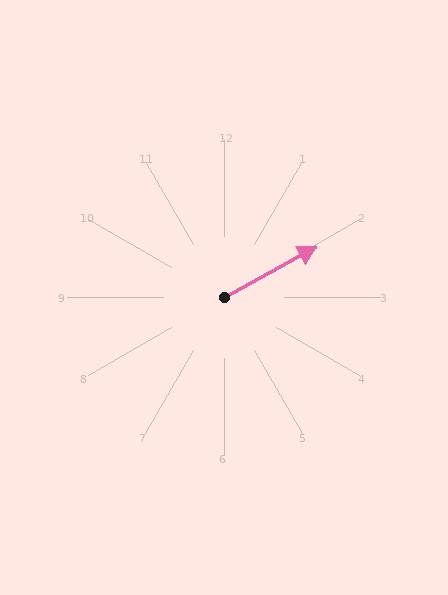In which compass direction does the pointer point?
Northeast.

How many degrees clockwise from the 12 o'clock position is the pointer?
Approximately 61 degrees.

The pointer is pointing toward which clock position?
Roughly 2 o'clock.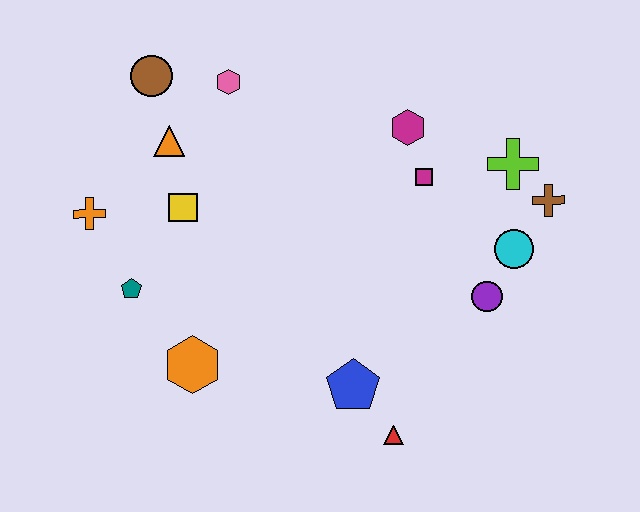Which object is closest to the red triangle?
The blue pentagon is closest to the red triangle.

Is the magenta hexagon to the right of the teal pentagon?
Yes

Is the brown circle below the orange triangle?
No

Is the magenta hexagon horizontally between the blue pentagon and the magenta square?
Yes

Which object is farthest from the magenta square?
The orange cross is farthest from the magenta square.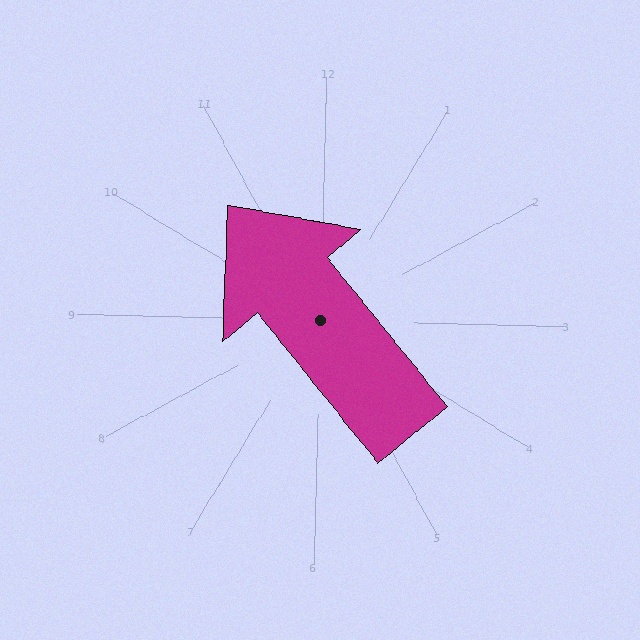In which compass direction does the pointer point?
Northwest.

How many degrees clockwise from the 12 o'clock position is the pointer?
Approximately 320 degrees.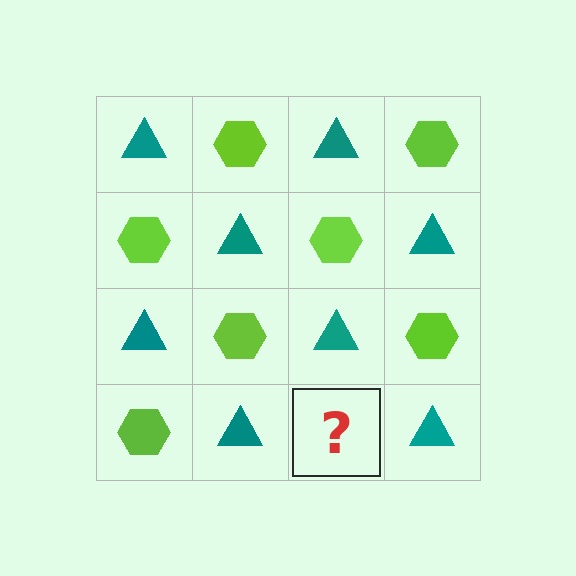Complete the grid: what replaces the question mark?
The question mark should be replaced with a lime hexagon.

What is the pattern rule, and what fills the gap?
The rule is that it alternates teal triangle and lime hexagon in a checkerboard pattern. The gap should be filled with a lime hexagon.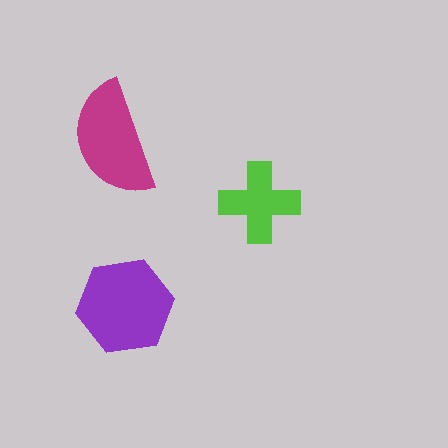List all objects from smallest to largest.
The lime cross, the magenta semicircle, the purple hexagon.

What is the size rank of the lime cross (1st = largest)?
3rd.